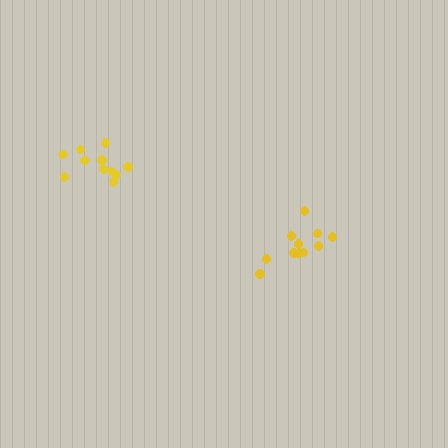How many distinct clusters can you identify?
There are 2 distinct clusters.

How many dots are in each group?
Group 1: 11 dots, Group 2: 11 dots (22 total).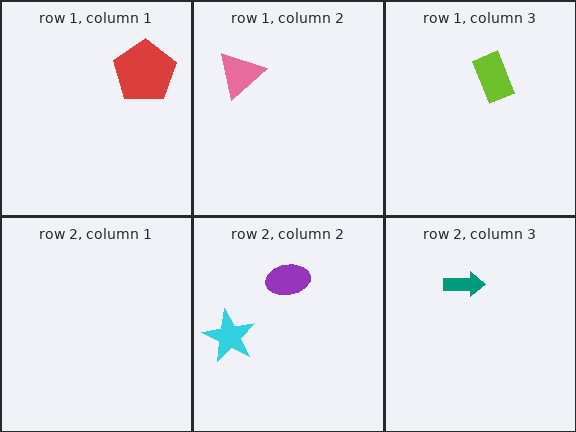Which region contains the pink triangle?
The row 1, column 2 region.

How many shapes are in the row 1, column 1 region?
1.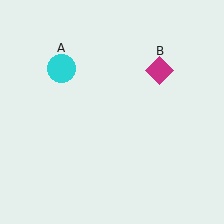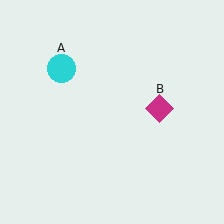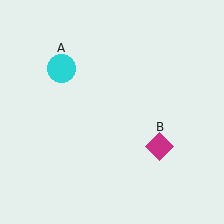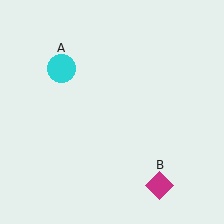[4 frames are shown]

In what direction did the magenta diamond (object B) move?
The magenta diamond (object B) moved down.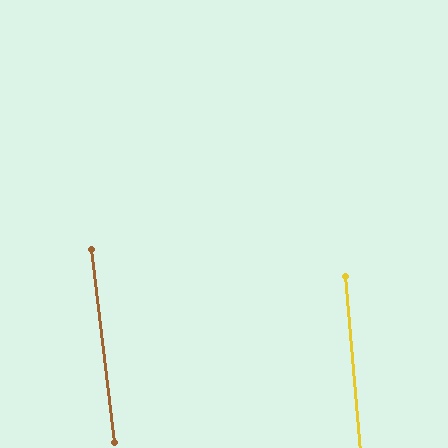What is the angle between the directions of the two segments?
Approximately 2 degrees.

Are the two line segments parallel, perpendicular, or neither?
Parallel — their directions differ by only 1.8°.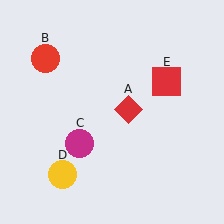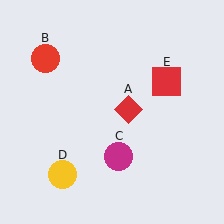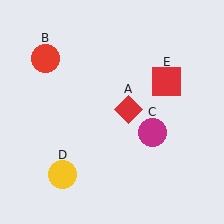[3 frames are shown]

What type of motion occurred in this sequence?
The magenta circle (object C) rotated counterclockwise around the center of the scene.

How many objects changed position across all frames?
1 object changed position: magenta circle (object C).